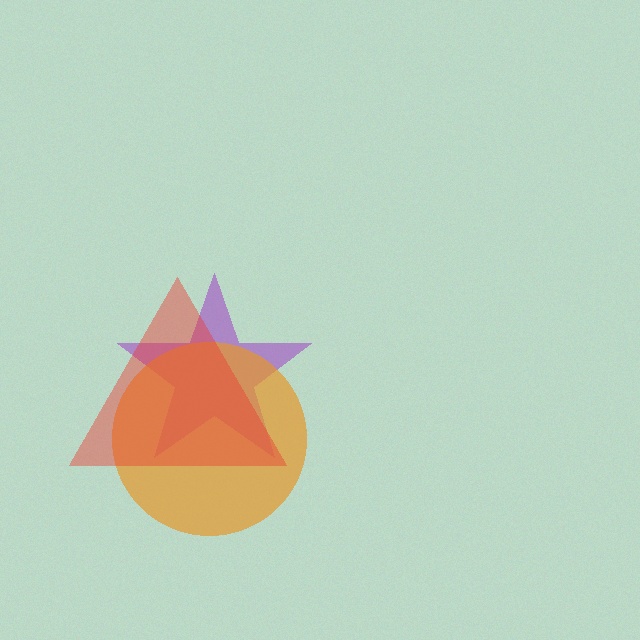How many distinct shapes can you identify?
There are 3 distinct shapes: a purple star, an orange circle, a red triangle.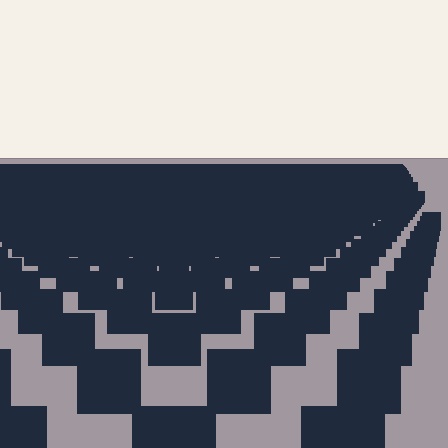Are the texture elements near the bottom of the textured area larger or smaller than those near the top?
Larger. Near the bottom, elements are closer to the viewer and appear at a bigger on-screen size.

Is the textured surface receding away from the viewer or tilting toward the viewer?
The surface is receding away from the viewer. Texture elements get smaller and denser toward the top.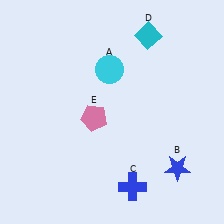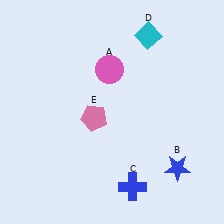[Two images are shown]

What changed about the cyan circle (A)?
In Image 1, A is cyan. In Image 2, it changed to pink.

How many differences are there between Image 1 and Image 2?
There is 1 difference between the two images.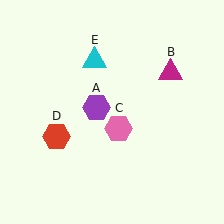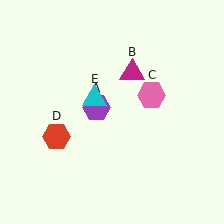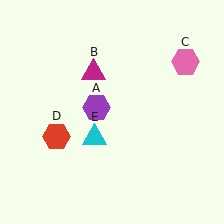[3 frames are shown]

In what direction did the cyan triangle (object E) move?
The cyan triangle (object E) moved down.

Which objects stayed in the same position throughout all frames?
Purple hexagon (object A) and red hexagon (object D) remained stationary.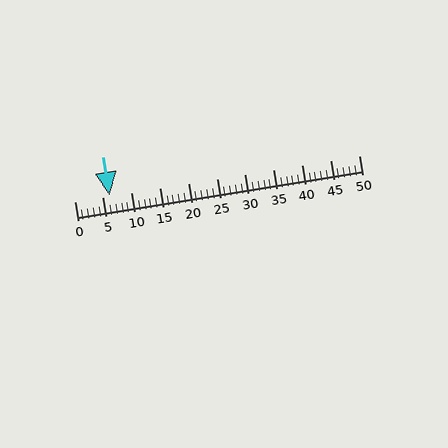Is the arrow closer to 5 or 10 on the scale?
The arrow is closer to 5.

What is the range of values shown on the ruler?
The ruler shows values from 0 to 50.